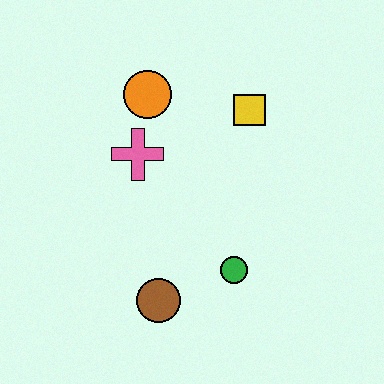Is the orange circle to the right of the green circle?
No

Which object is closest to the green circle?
The brown circle is closest to the green circle.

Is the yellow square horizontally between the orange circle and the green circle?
No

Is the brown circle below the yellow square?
Yes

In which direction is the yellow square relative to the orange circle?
The yellow square is to the right of the orange circle.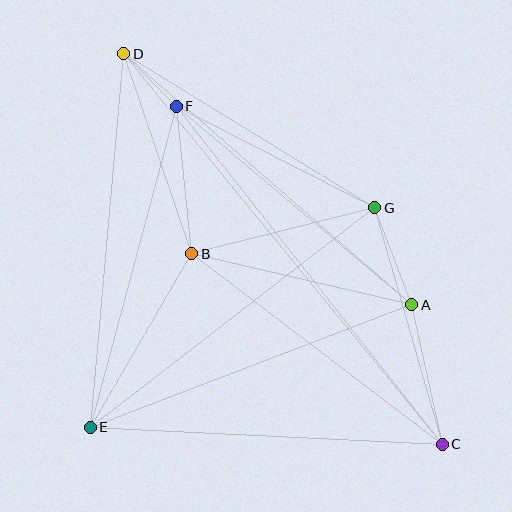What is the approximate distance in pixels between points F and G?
The distance between F and G is approximately 223 pixels.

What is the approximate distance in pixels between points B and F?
The distance between B and F is approximately 148 pixels.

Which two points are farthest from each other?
Points C and D are farthest from each other.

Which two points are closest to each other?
Points D and F are closest to each other.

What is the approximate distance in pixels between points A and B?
The distance between A and B is approximately 226 pixels.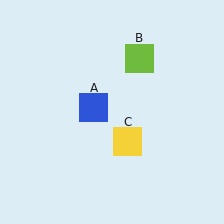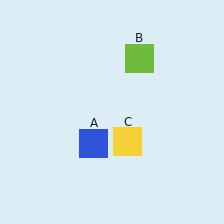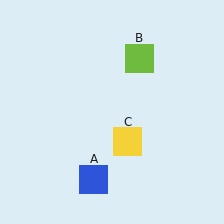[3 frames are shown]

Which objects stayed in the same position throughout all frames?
Lime square (object B) and yellow square (object C) remained stationary.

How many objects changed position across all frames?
1 object changed position: blue square (object A).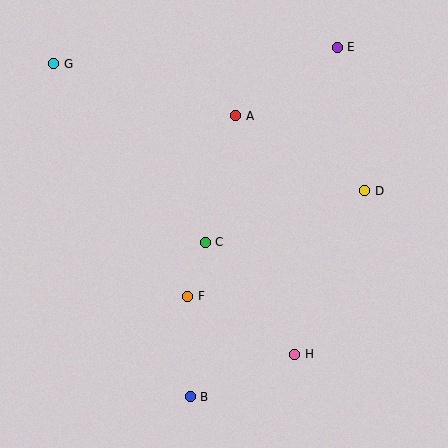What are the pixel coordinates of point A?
Point A is at (236, 116).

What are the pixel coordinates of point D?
Point D is at (365, 191).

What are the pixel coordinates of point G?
Point G is at (54, 64).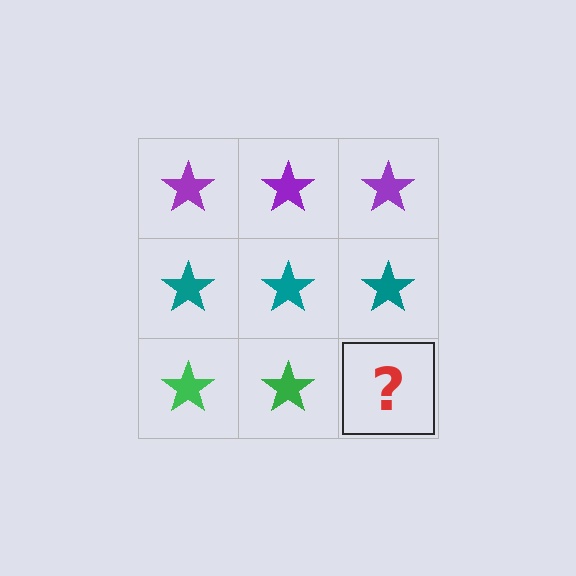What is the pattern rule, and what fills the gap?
The rule is that each row has a consistent color. The gap should be filled with a green star.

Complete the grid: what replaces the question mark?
The question mark should be replaced with a green star.